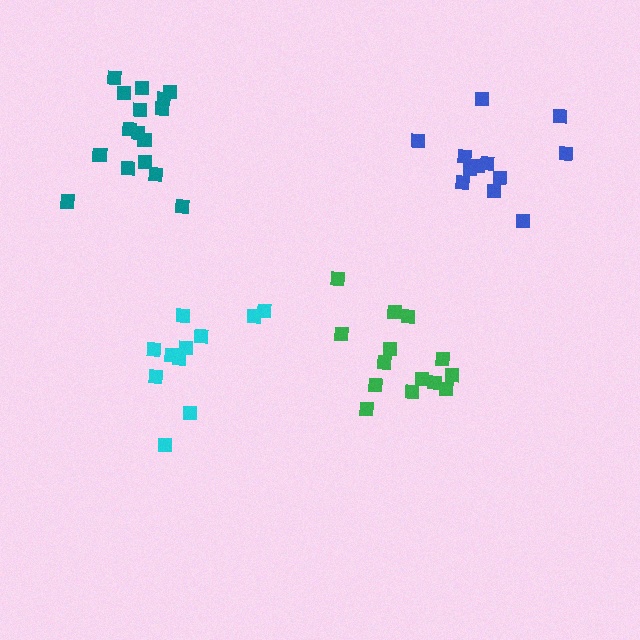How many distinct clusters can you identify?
There are 4 distinct clusters.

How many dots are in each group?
Group 1: 11 dots, Group 2: 16 dots, Group 3: 12 dots, Group 4: 14 dots (53 total).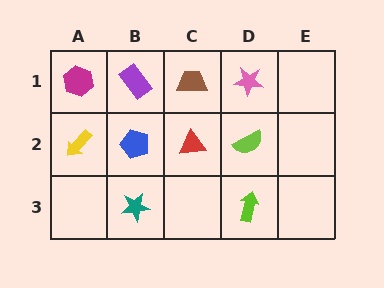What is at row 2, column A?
A yellow arrow.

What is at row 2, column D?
A lime semicircle.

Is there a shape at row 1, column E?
No, that cell is empty.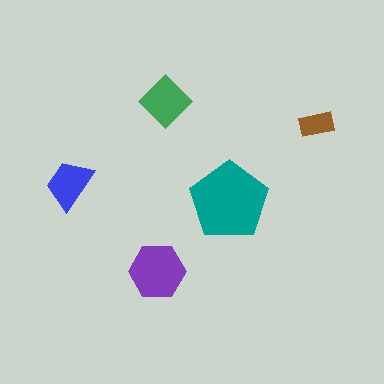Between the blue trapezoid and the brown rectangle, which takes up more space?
The blue trapezoid.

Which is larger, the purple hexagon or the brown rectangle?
The purple hexagon.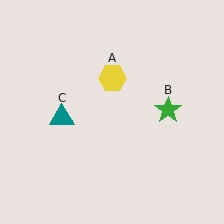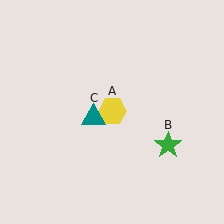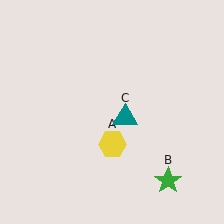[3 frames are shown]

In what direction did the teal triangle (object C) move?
The teal triangle (object C) moved right.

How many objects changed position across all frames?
3 objects changed position: yellow hexagon (object A), green star (object B), teal triangle (object C).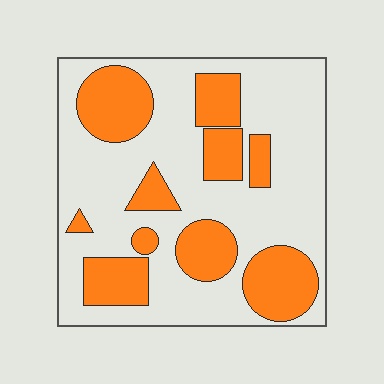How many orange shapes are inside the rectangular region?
10.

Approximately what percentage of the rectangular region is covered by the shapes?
Approximately 35%.